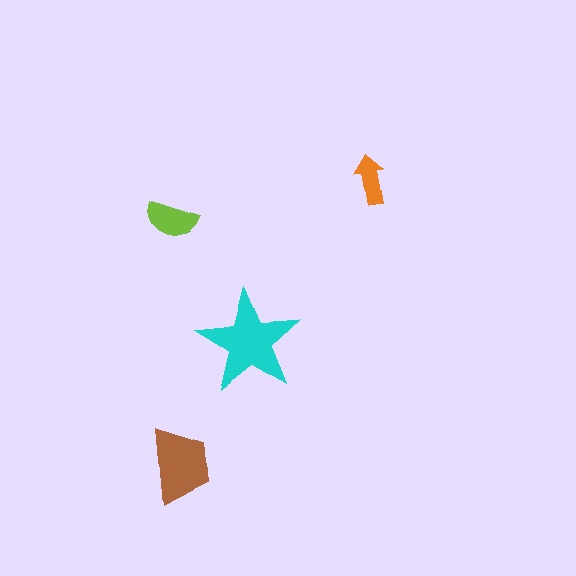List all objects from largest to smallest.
The cyan star, the brown trapezoid, the lime semicircle, the orange arrow.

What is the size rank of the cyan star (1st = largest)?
1st.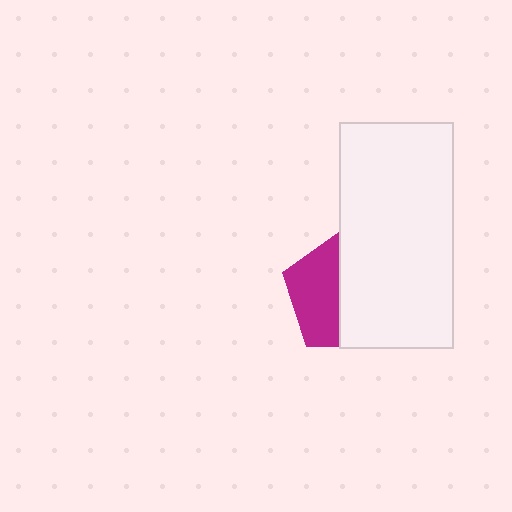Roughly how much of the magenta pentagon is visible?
A small part of it is visible (roughly 44%).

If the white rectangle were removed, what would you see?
You would see the complete magenta pentagon.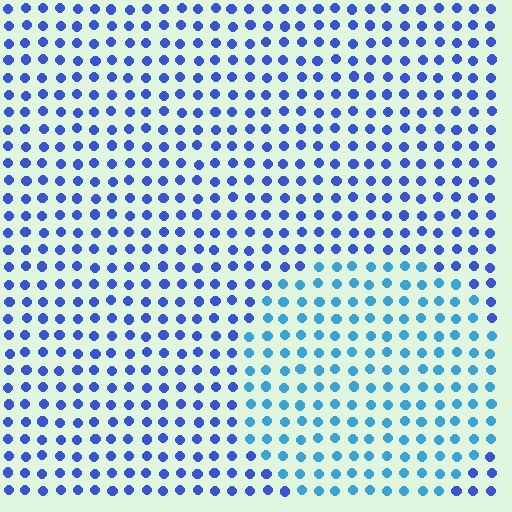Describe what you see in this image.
The image is filled with small blue elements in a uniform arrangement. A circle-shaped region is visible where the elements are tinted to a slightly different hue, forming a subtle color boundary.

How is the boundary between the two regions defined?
The boundary is defined purely by a slight shift in hue (about 32 degrees). Spacing, size, and orientation are identical on both sides.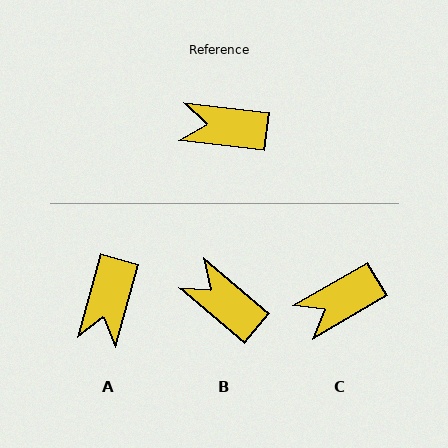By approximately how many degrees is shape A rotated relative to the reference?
Approximately 81 degrees counter-clockwise.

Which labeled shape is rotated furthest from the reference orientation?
A, about 81 degrees away.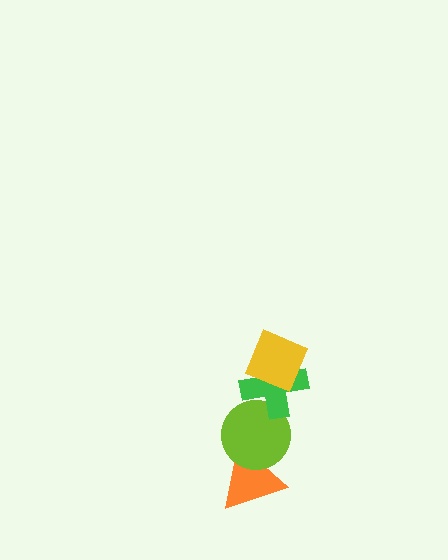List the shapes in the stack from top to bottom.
From top to bottom: the yellow diamond, the green cross, the lime circle, the orange triangle.